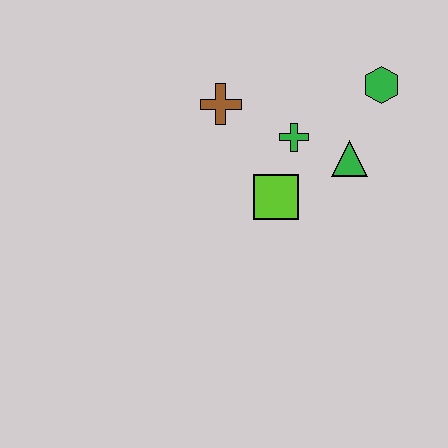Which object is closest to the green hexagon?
The green triangle is closest to the green hexagon.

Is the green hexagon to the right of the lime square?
Yes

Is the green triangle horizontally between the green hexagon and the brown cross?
Yes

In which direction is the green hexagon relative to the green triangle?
The green hexagon is above the green triangle.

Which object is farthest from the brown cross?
The green hexagon is farthest from the brown cross.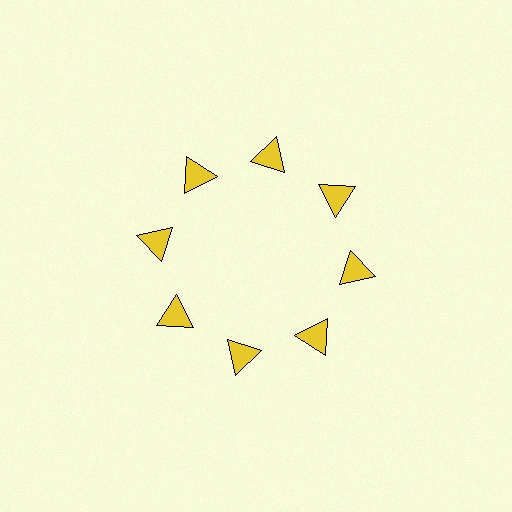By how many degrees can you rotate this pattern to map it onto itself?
The pattern maps onto itself every 45 degrees of rotation.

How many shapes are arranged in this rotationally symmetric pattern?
There are 8 shapes, arranged in 8 groups of 1.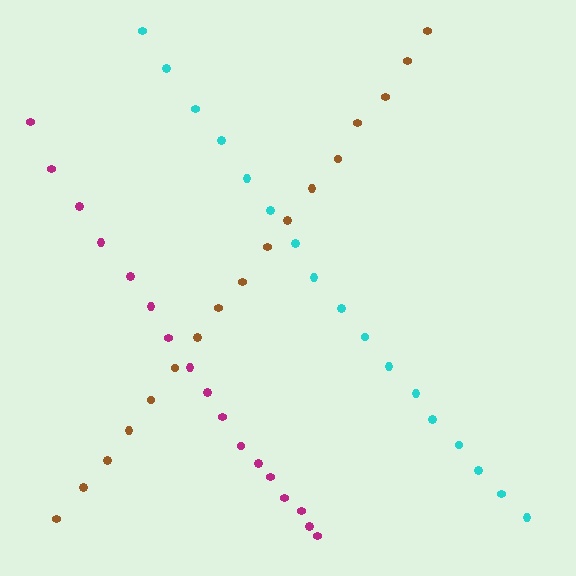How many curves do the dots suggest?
There are 3 distinct paths.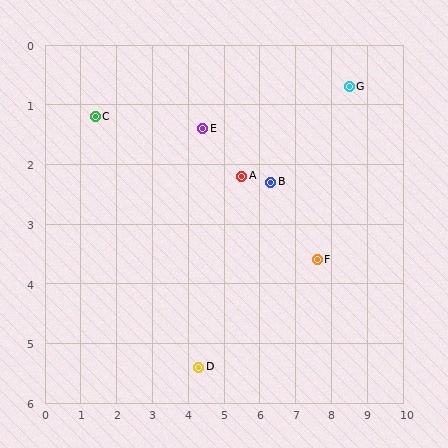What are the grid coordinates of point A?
Point A is at approximately (5.5, 2.2).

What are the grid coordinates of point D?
Point D is at approximately (4.3, 5.4).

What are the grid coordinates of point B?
Point B is at approximately (6.3, 2.3).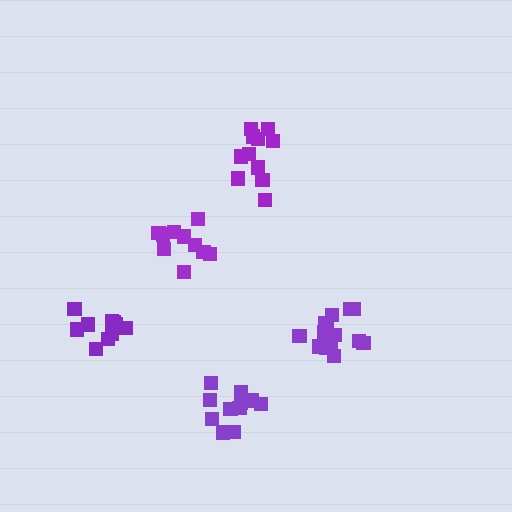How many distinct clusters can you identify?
There are 5 distinct clusters.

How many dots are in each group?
Group 1: 10 dots, Group 2: 10 dots, Group 3: 11 dots, Group 4: 15 dots, Group 5: 11 dots (57 total).